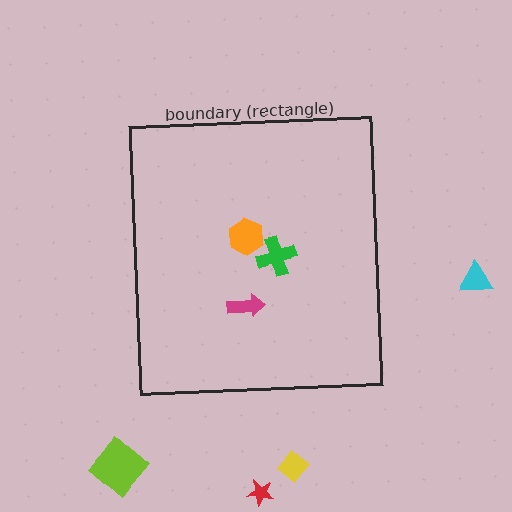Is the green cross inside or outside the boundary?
Inside.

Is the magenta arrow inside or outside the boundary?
Inside.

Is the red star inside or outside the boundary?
Outside.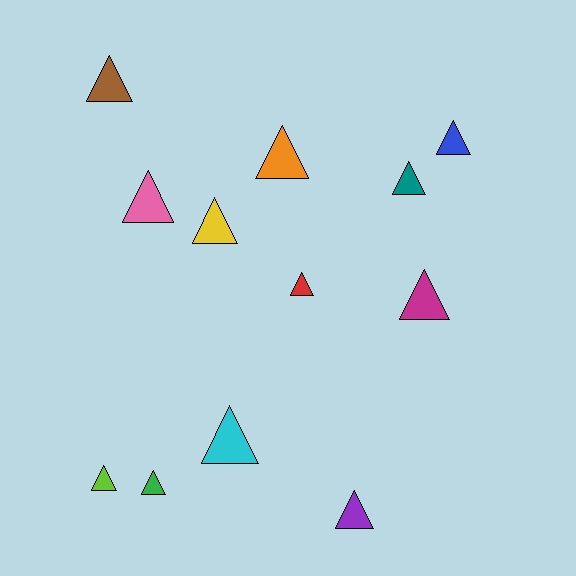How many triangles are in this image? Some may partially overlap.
There are 12 triangles.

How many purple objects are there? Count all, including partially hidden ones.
There is 1 purple object.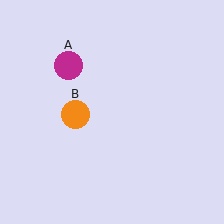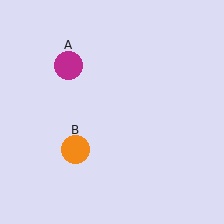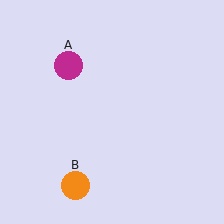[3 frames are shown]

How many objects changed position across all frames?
1 object changed position: orange circle (object B).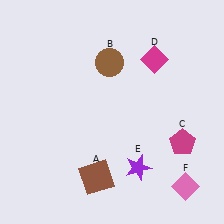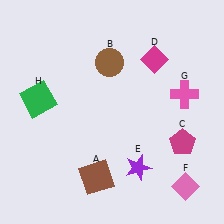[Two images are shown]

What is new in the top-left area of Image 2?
A green square (H) was added in the top-left area of Image 2.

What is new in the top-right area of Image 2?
A pink cross (G) was added in the top-right area of Image 2.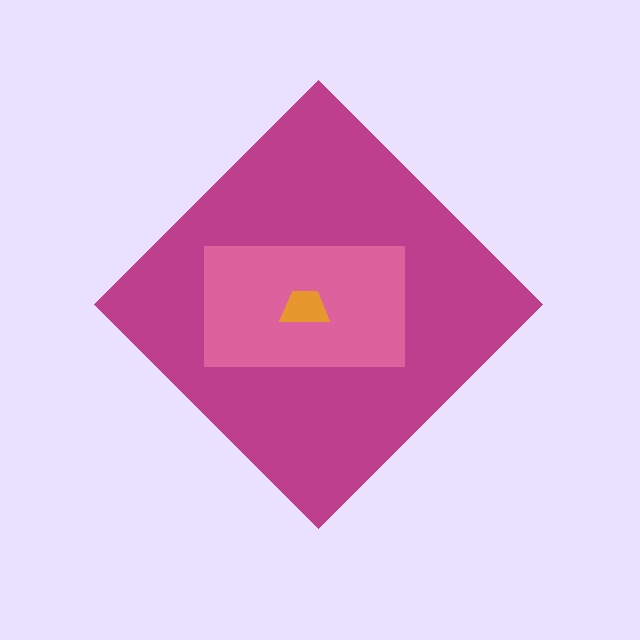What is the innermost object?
The orange trapezoid.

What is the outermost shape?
The magenta diamond.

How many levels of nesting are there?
3.